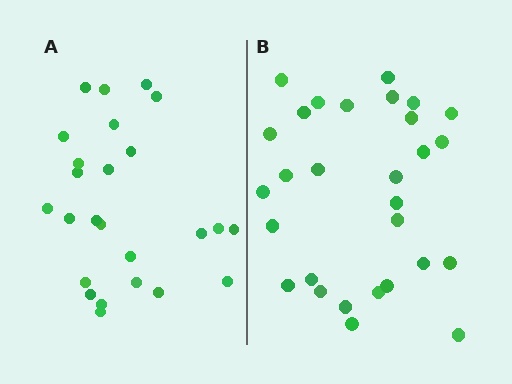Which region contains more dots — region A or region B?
Region B (the right region) has more dots.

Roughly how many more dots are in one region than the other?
Region B has about 4 more dots than region A.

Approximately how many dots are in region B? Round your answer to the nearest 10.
About 30 dots. (The exact count is 29, which rounds to 30.)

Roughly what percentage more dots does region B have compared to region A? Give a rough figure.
About 15% more.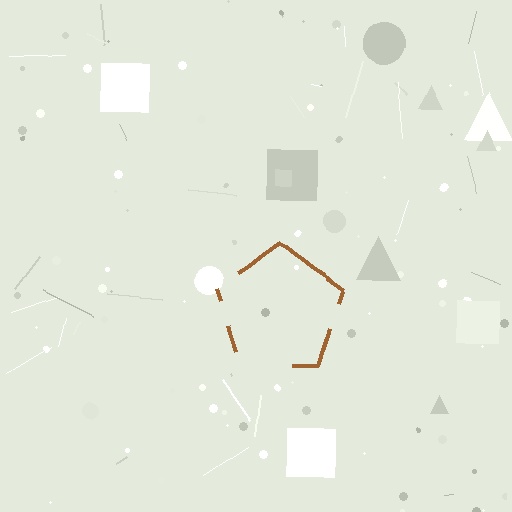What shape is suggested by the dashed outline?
The dashed outline suggests a pentagon.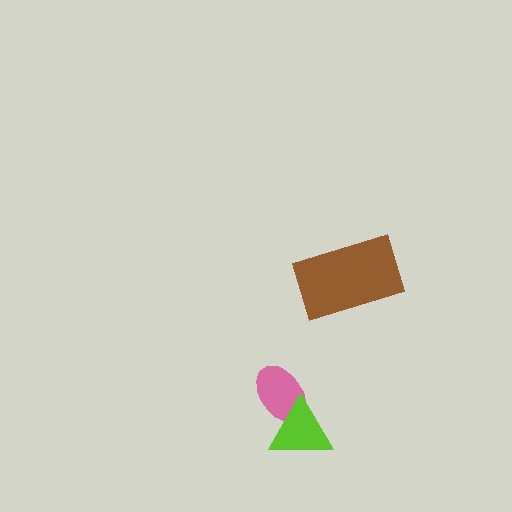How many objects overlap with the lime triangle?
1 object overlaps with the lime triangle.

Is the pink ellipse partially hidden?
Yes, it is partially covered by another shape.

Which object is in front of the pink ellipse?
The lime triangle is in front of the pink ellipse.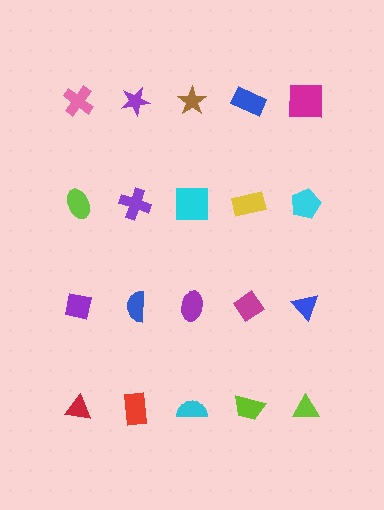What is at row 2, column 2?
A purple cross.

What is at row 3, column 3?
A purple ellipse.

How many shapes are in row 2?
5 shapes.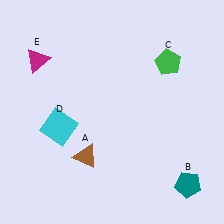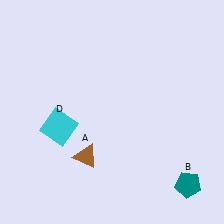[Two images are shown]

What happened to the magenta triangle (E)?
The magenta triangle (E) was removed in Image 2. It was in the top-left area of Image 1.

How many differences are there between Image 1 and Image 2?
There are 2 differences between the two images.